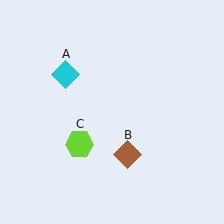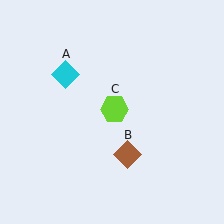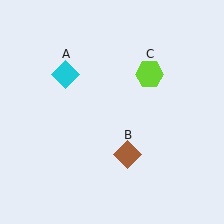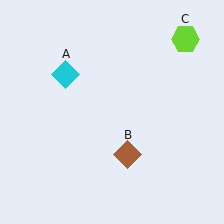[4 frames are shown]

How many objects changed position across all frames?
1 object changed position: lime hexagon (object C).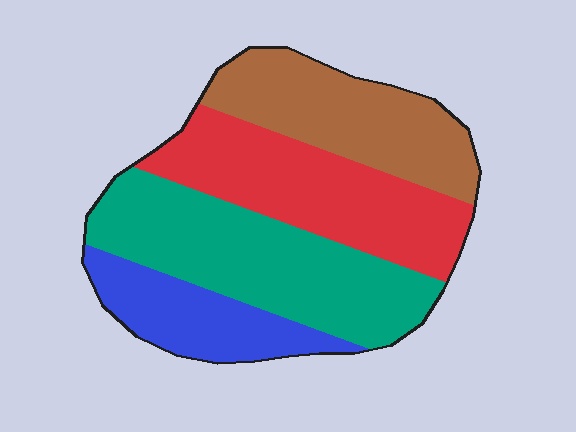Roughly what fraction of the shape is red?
Red covers roughly 30% of the shape.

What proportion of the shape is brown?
Brown takes up less than a quarter of the shape.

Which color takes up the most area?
Teal, at roughly 35%.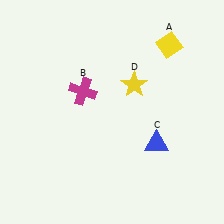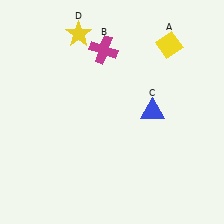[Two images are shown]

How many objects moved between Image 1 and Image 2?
3 objects moved between the two images.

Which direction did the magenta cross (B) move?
The magenta cross (B) moved up.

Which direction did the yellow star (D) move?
The yellow star (D) moved left.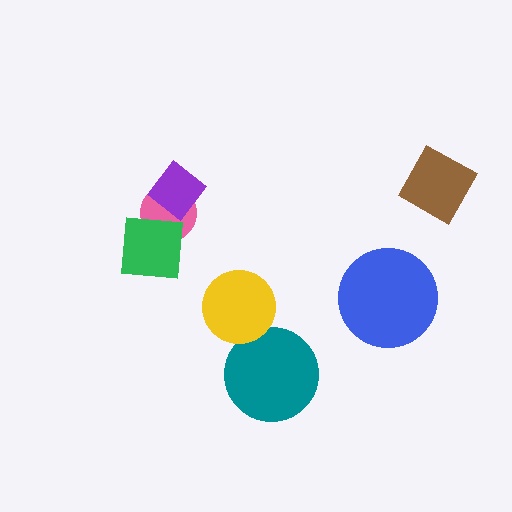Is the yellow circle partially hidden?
No, no other shape covers it.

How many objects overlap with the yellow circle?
1 object overlaps with the yellow circle.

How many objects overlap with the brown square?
0 objects overlap with the brown square.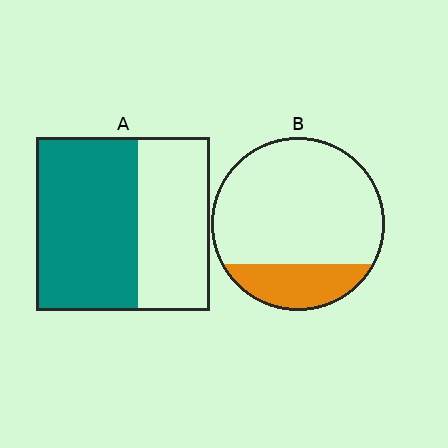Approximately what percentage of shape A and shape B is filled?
A is approximately 60% and B is approximately 20%.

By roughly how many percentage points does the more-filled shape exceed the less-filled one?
By roughly 35 percentage points (A over B).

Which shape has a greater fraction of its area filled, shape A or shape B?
Shape A.